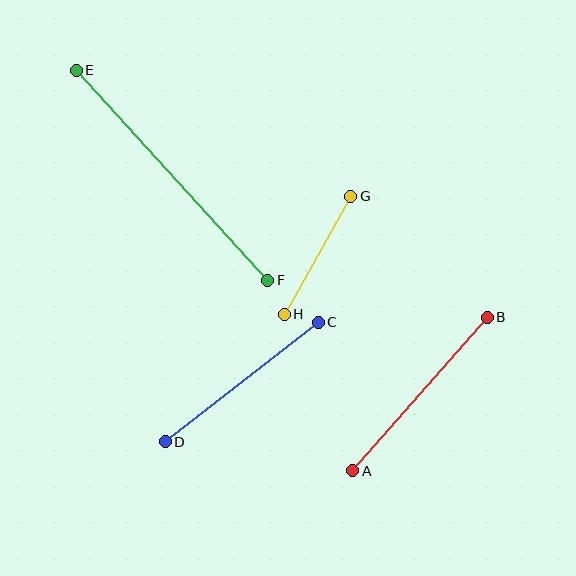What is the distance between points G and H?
The distance is approximately 136 pixels.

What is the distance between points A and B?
The distance is approximately 204 pixels.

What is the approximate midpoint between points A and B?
The midpoint is at approximately (420, 394) pixels.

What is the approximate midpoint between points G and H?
The midpoint is at approximately (317, 255) pixels.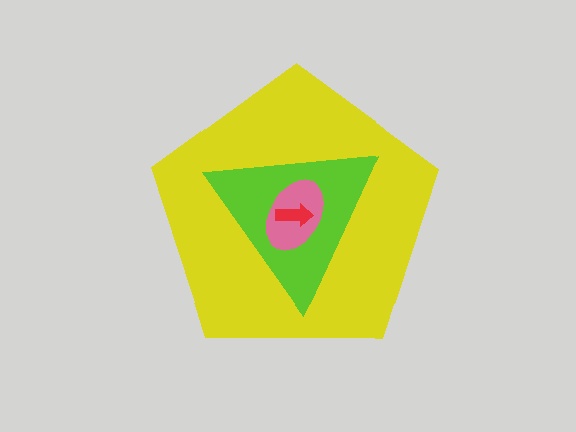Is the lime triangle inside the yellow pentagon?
Yes.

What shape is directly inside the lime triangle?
The pink ellipse.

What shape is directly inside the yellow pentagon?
The lime triangle.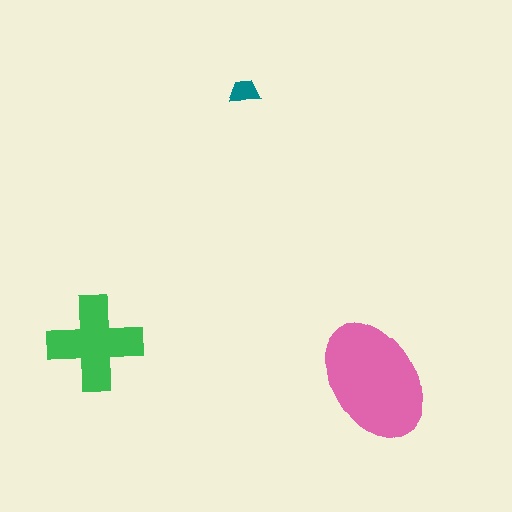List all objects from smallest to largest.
The teal trapezoid, the green cross, the pink ellipse.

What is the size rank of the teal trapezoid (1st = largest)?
3rd.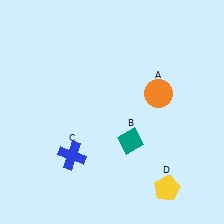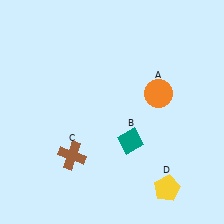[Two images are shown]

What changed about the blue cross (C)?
In Image 1, C is blue. In Image 2, it changed to brown.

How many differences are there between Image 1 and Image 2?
There is 1 difference between the two images.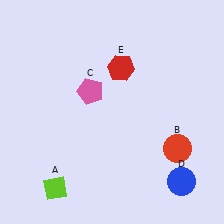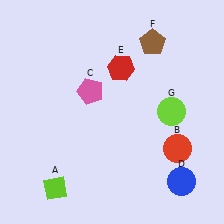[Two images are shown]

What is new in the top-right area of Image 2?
A lime circle (G) was added in the top-right area of Image 2.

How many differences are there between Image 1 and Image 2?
There are 2 differences between the two images.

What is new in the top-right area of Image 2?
A brown pentagon (F) was added in the top-right area of Image 2.